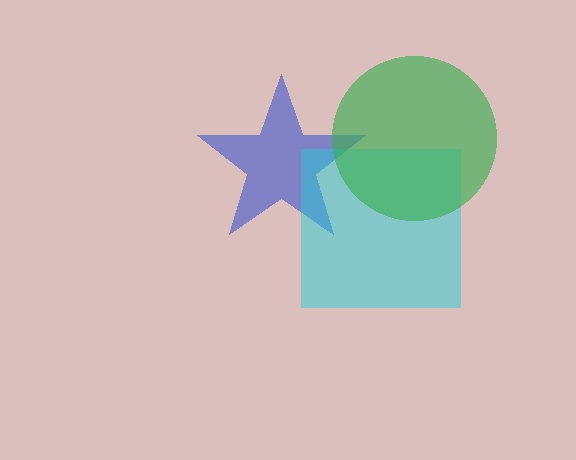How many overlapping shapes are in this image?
There are 3 overlapping shapes in the image.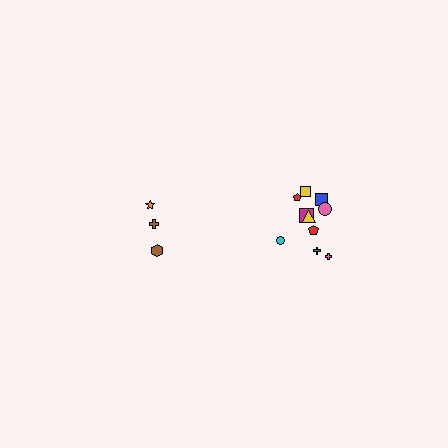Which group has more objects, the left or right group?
The right group.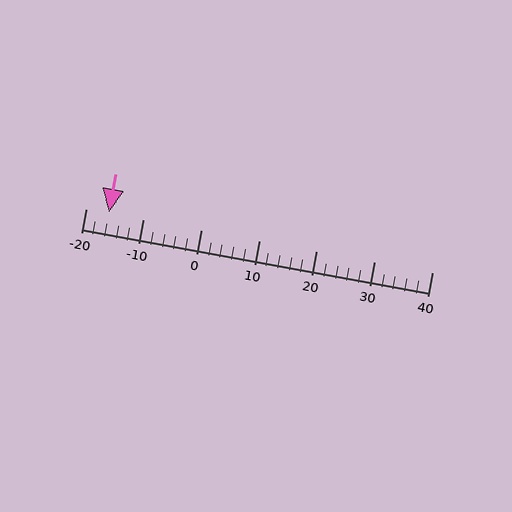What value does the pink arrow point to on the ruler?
The pink arrow points to approximately -16.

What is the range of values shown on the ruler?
The ruler shows values from -20 to 40.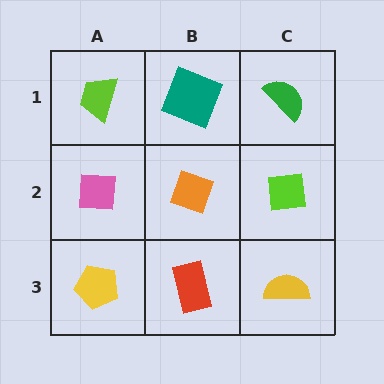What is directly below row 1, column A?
A pink square.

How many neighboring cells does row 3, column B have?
3.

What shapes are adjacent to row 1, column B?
An orange diamond (row 2, column B), a lime trapezoid (row 1, column A), a green semicircle (row 1, column C).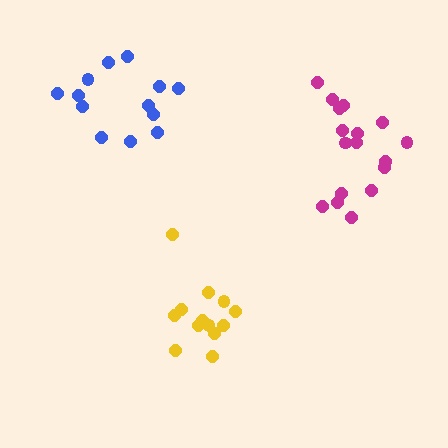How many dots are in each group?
Group 1: 13 dots, Group 2: 17 dots, Group 3: 13 dots (43 total).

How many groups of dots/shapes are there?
There are 3 groups.